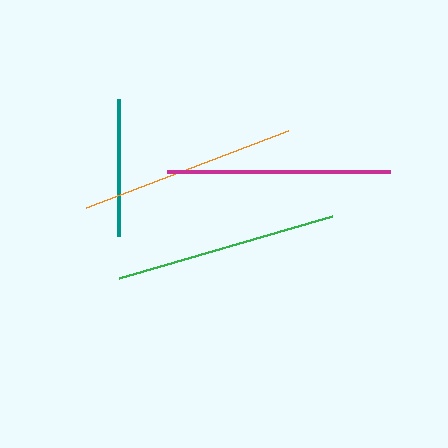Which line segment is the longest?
The magenta line is the longest at approximately 223 pixels.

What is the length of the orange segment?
The orange segment is approximately 215 pixels long.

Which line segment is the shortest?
The teal line is the shortest at approximately 136 pixels.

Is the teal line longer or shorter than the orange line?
The orange line is longer than the teal line.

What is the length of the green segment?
The green segment is approximately 222 pixels long.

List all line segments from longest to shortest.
From longest to shortest: magenta, green, orange, teal.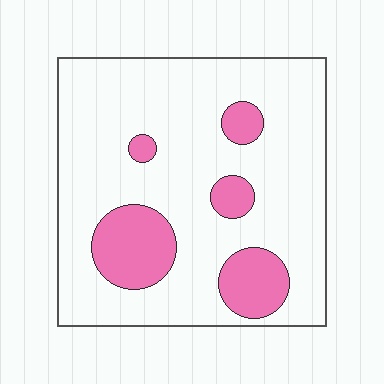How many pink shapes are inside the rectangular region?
5.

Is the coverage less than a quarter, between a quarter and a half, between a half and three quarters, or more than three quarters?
Less than a quarter.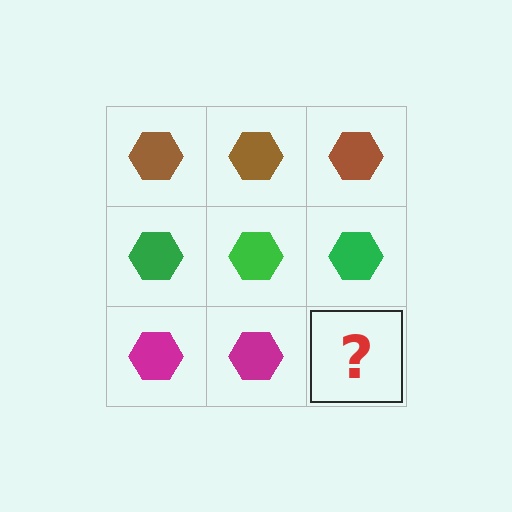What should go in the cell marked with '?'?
The missing cell should contain a magenta hexagon.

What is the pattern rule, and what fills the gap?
The rule is that each row has a consistent color. The gap should be filled with a magenta hexagon.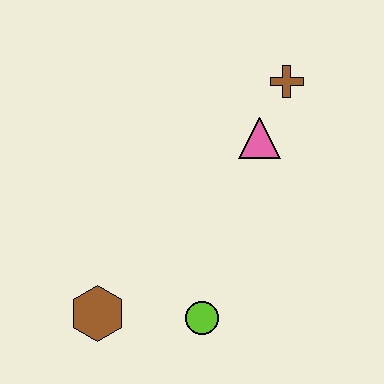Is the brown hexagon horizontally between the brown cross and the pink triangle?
No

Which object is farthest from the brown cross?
The brown hexagon is farthest from the brown cross.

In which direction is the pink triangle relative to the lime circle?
The pink triangle is above the lime circle.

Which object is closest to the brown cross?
The pink triangle is closest to the brown cross.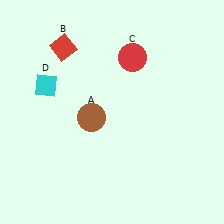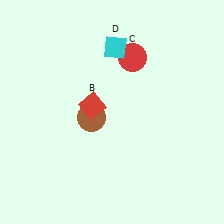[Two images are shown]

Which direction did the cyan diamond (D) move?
The cyan diamond (D) moved right.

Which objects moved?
The objects that moved are: the red diamond (B), the cyan diamond (D).